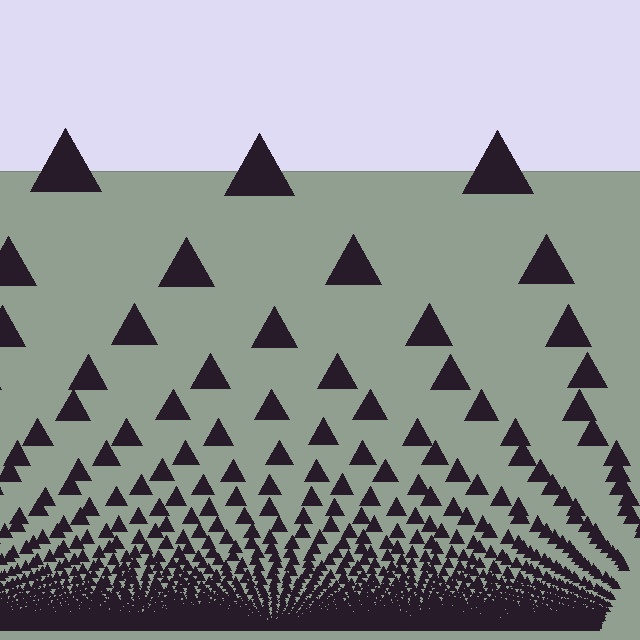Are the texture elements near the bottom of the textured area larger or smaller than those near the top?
Smaller. The gradient is inverted — elements near the bottom are smaller and denser.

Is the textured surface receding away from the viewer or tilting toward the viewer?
The surface appears to tilt toward the viewer. Texture elements get larger and sparser toward the top.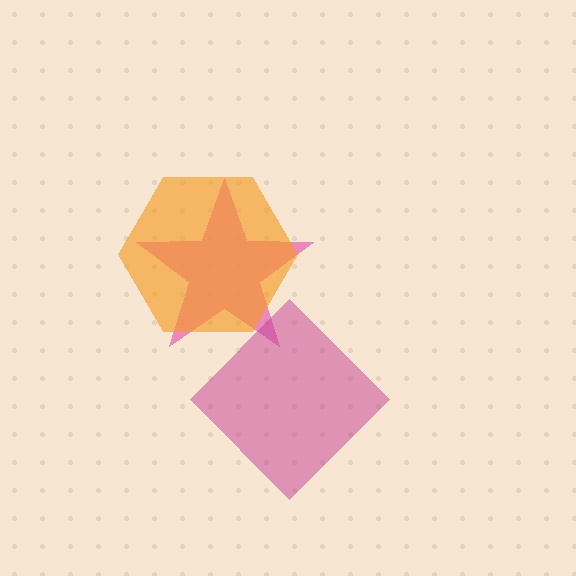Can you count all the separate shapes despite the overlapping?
Yes, there are 3 separate shapes.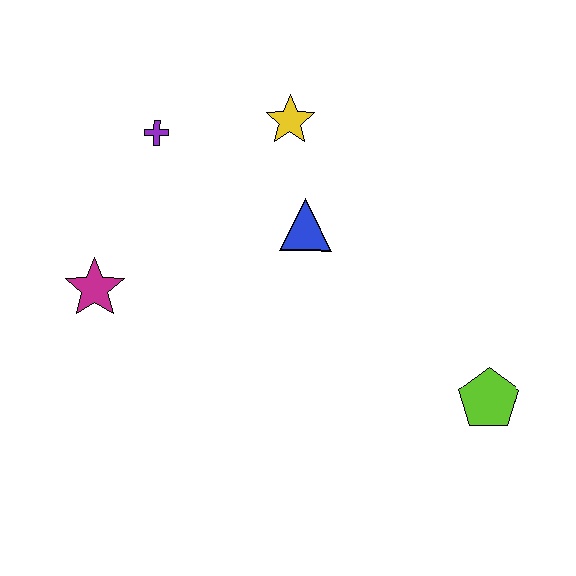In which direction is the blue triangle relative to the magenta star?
The blue triangle is to the right of the magenta star.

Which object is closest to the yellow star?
The blue triangle is closest to the yellow star.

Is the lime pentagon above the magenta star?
No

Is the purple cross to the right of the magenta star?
Yes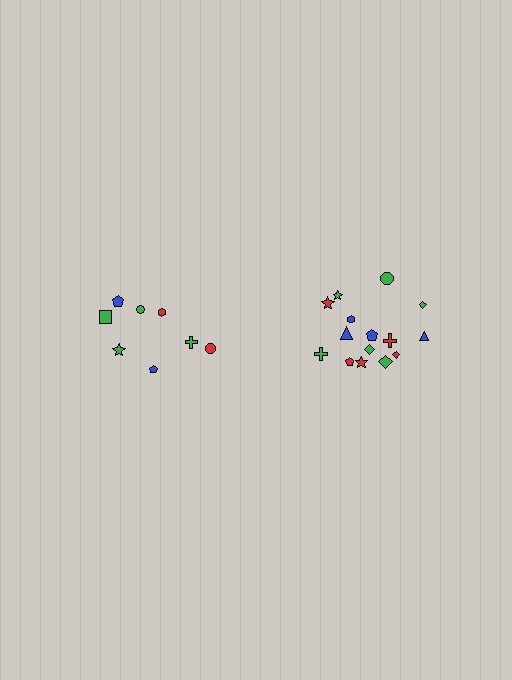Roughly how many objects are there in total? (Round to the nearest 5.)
Roughly 25 objects in total.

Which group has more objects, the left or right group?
The right group.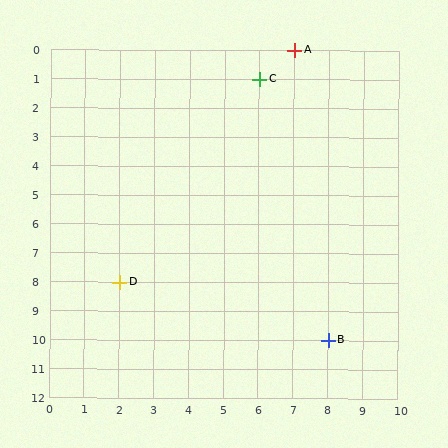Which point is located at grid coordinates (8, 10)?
Point B is at (8, 10).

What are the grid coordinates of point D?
Point D is at grid coordinates (2, 8).